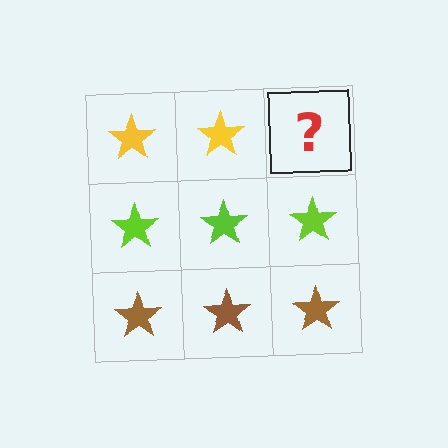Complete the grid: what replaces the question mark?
The question mark should be replaced with a yellow star.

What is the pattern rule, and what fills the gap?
The rule is that each row has a consistent color. The gap should be filled with a yellow star.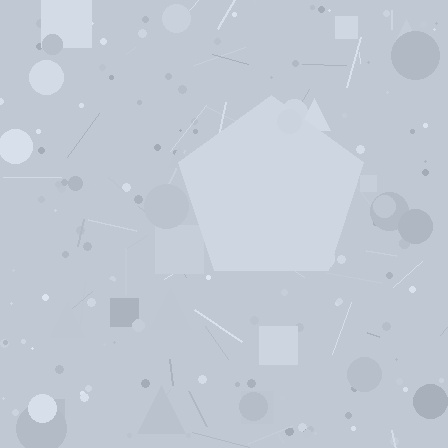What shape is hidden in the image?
A pentagon is hidden in the image.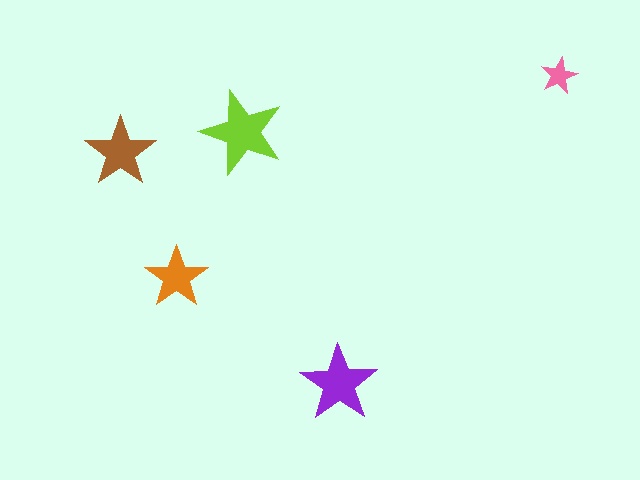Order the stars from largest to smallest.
the lime one, the purple one, the brown one, the orange one, the pink one.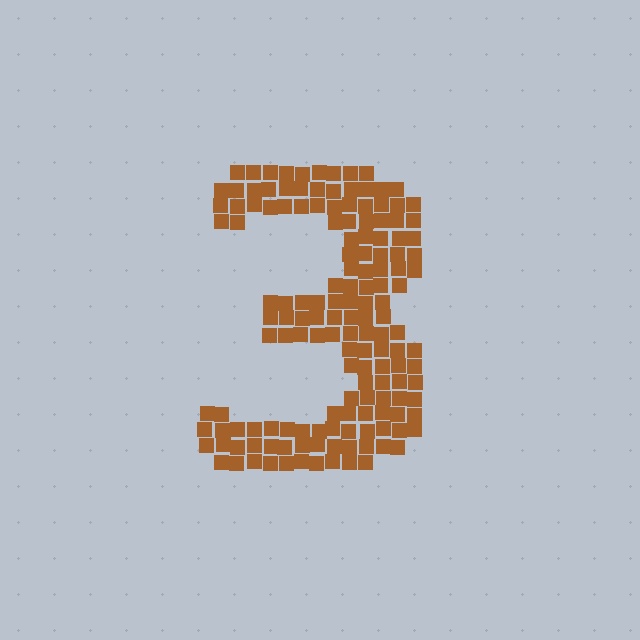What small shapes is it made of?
It is made of small squares.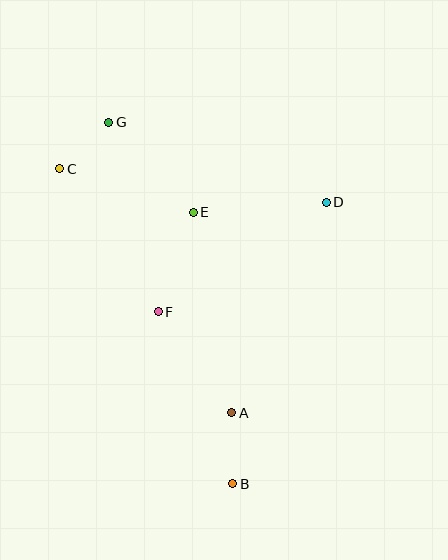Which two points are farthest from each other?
Points B and G are farthest from each other.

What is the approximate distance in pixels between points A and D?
The distance between A and D is approximately 231 pixels.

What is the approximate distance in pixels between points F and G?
The distance between F and G is approximately 196 pixels.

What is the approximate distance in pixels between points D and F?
The distance between D and F is approximately 201 pixels.